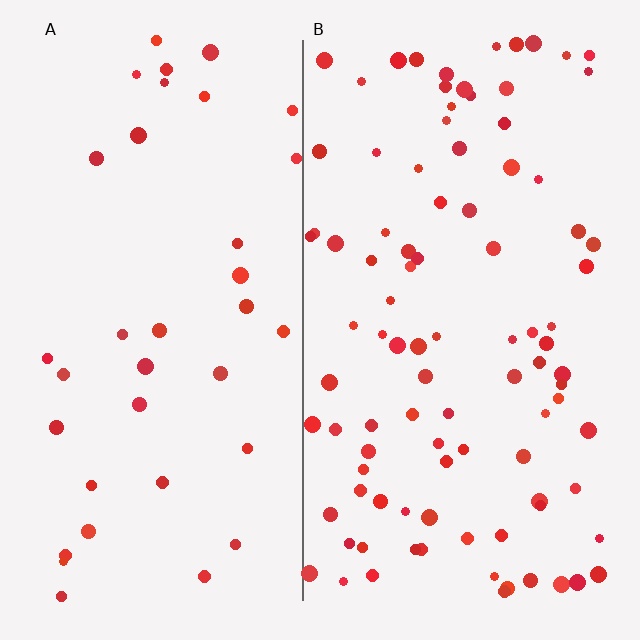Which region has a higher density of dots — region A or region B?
B (the right).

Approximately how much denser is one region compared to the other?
Approximately 2.6× — region B over region A.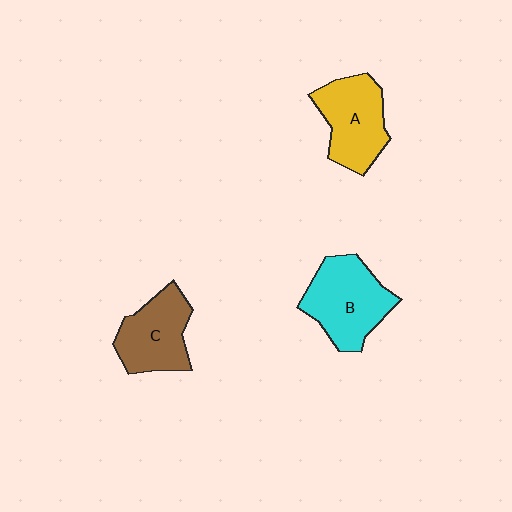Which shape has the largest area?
Shape B (cyan).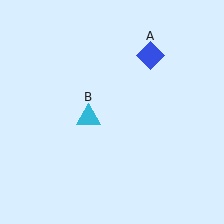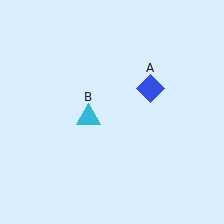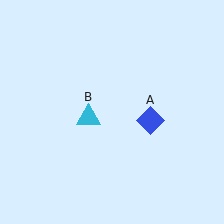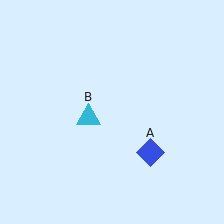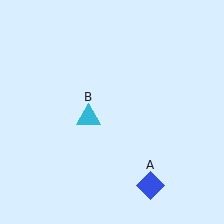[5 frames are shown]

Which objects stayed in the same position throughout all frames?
Cyan triangle (object B) remained stationary.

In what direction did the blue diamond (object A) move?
The blue diamond (object A) moved down.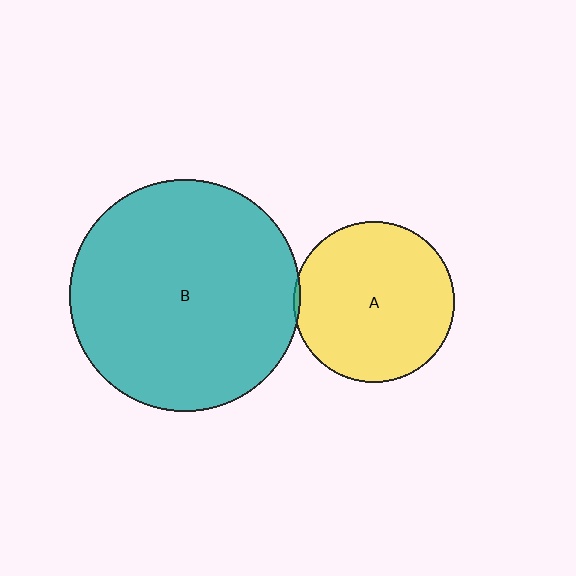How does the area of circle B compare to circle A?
Approximately 2.1 times.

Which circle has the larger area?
Circle B (teal).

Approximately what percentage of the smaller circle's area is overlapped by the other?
Approximately 5%.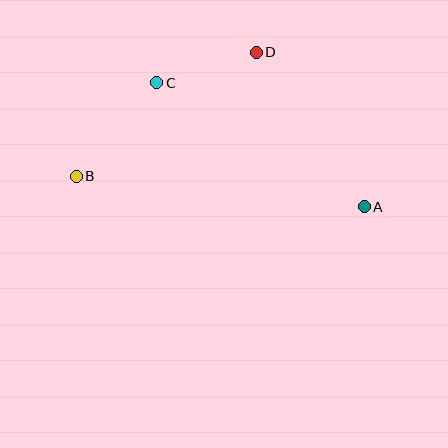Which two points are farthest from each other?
Points A and B are farthest from each other.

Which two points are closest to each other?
Points C and D are closest to each other.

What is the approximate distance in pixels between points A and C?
The distance between A and C is approximately 242 pixels.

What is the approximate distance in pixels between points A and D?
The distance between A and D is approximately 188 pixels.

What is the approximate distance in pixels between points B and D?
The distance between B and D is approximately 218 pixels.